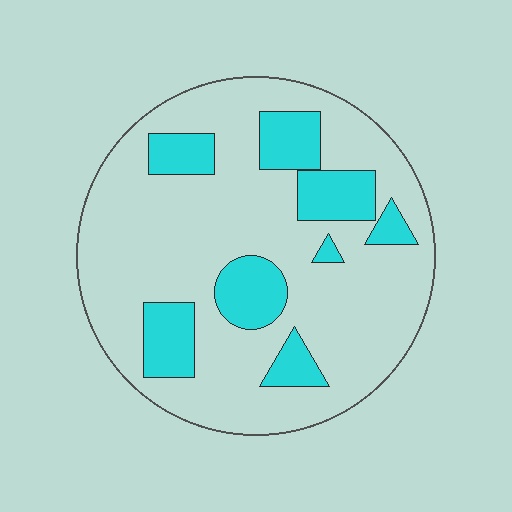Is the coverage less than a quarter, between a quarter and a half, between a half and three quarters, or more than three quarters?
Less than a quarter.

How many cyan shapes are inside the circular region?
8.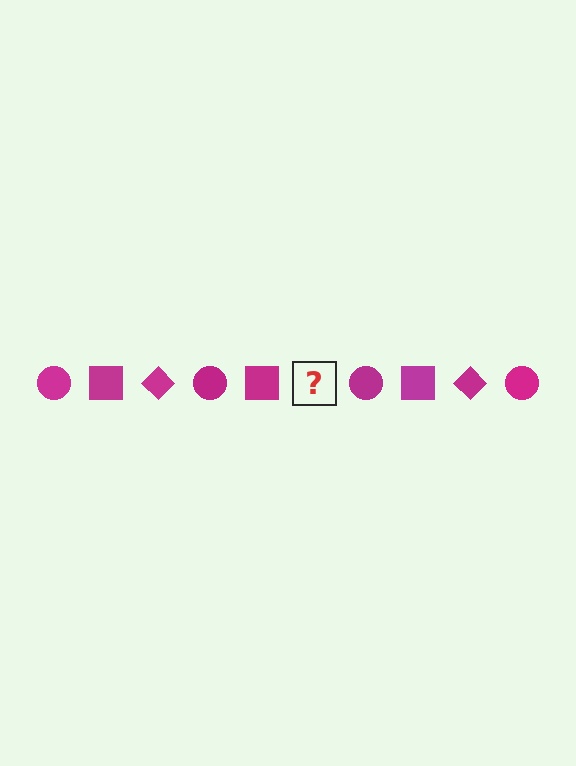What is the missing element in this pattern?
The missing element is a magenta diamond.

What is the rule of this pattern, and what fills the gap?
The rule is that the pattern cycles through circle, square, diamond shapes in magenta. The gap should be filled with a magenta diamond.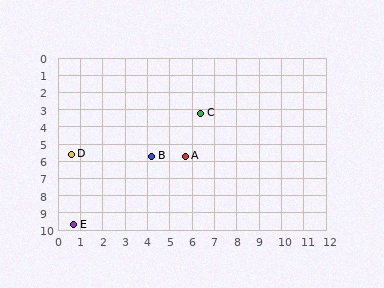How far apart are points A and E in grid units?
Points A and E are about 6.4 grid units apart.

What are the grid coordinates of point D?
Point D is at approximately (0.6, 5.6).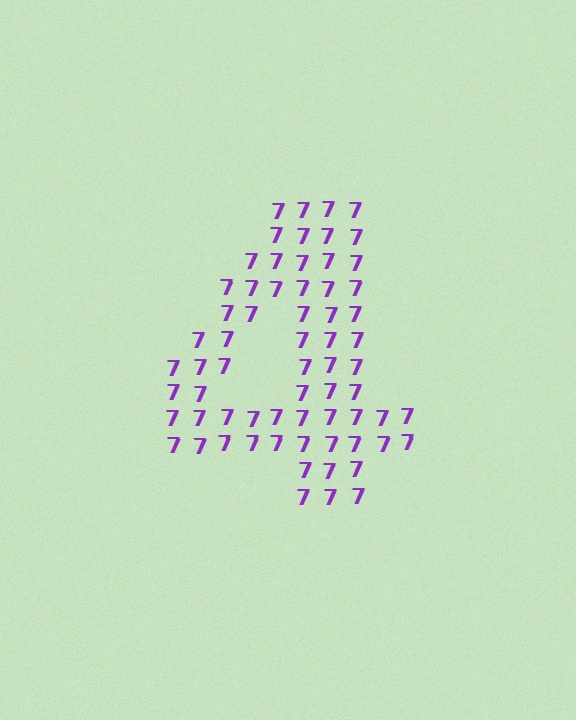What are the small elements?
The small elements are digit 7's.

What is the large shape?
The large shape is the digit 4.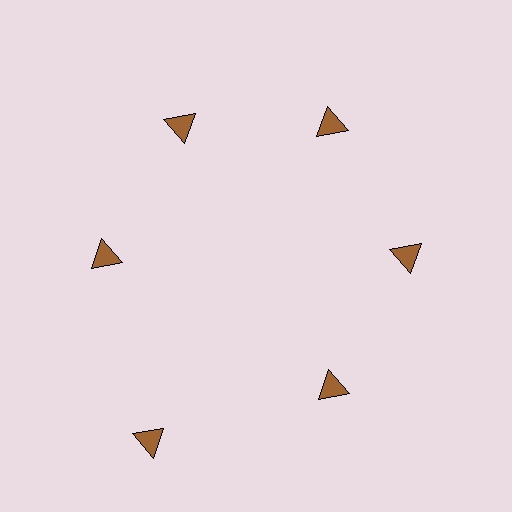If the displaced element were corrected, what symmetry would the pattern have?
It would have 6-fold rotational symmetry — the pattern would map onto itself every 60 degrees.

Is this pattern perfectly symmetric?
No. The 6 brown triangles are arranged in a ring, but one element near the 7 o'clock position is pushed outward from the center, breaking the 6-fold rotational symmetry.